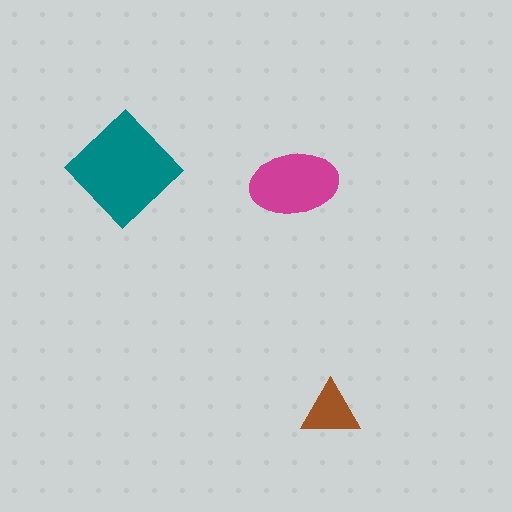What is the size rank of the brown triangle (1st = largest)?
3rd.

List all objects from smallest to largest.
The brown triangle, the magenta ellipse, the teal diamond.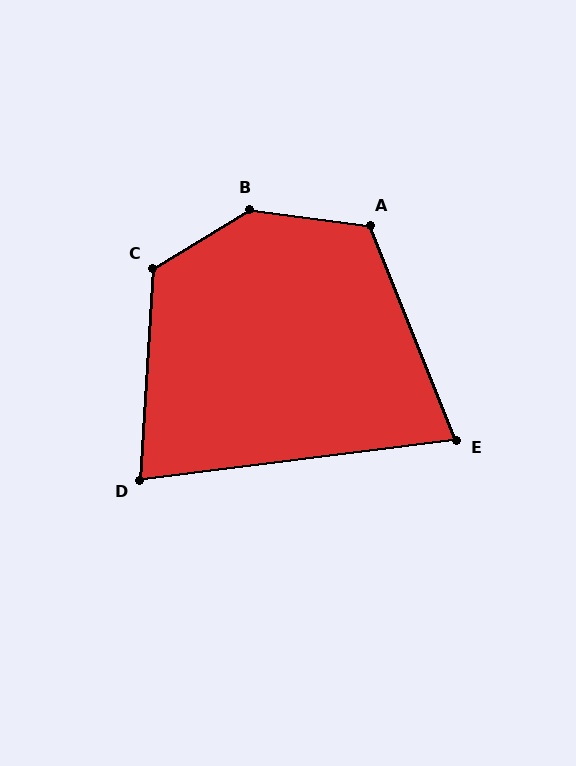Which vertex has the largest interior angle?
B, at approximately 141 degrees.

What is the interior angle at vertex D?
Approximately 79 degrees (acute).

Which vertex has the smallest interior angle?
E, at approximately 75 degrees.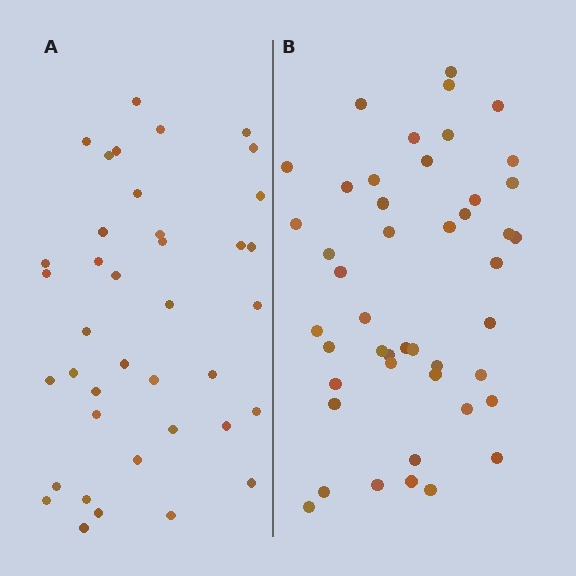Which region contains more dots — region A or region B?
Region B (the right region) has more dots.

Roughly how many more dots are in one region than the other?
Region B has roughly 8 or so more dots than region A.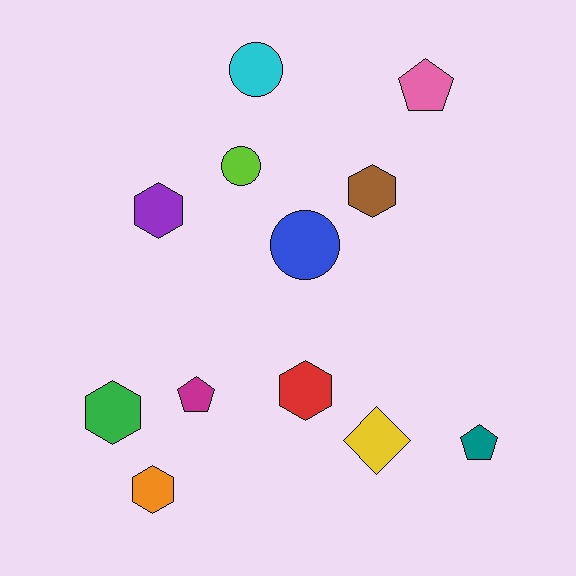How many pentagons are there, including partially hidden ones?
There are 3 pentagons.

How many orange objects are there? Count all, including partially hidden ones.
There is 1 orange object.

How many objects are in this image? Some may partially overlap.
There are 12 objects.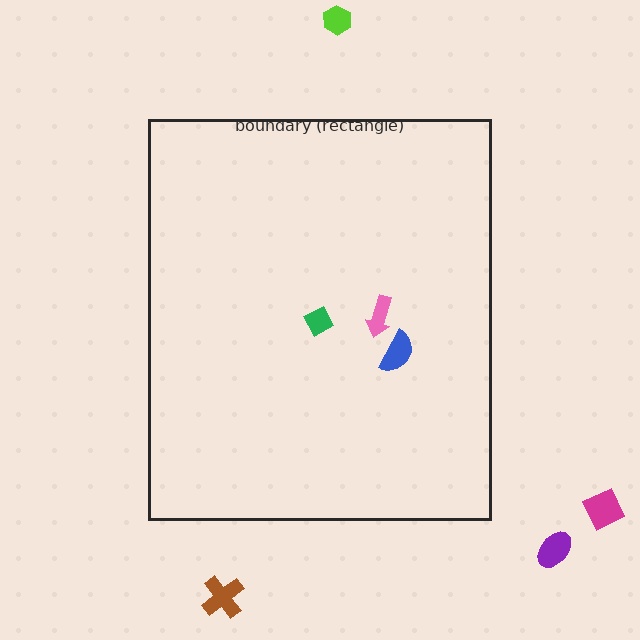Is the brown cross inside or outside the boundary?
Outside.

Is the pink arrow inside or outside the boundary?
Inside.